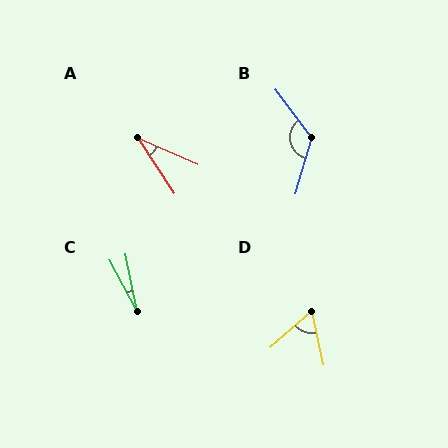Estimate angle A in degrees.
Approximately 32 degrees.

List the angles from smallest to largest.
C (17°), A (32°), D (60°), B (127°).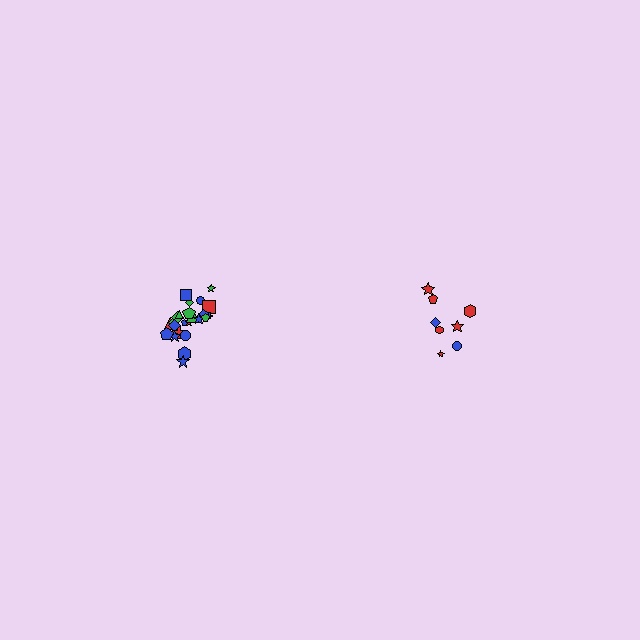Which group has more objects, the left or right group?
The left group.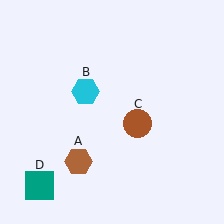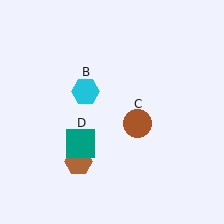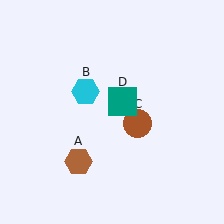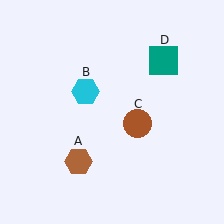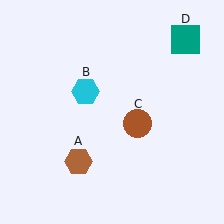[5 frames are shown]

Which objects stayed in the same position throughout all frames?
Brown hexagon (object A) and cyan hexagon (object B) and brown circle (object C) remained stationary.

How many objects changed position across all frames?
1 object changed position: teal square (object D).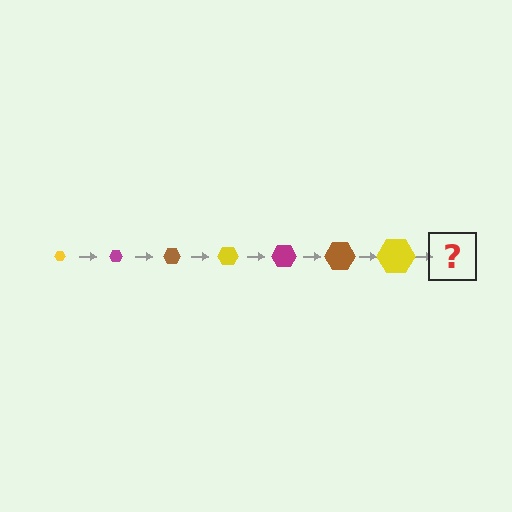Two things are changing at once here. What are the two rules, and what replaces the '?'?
The two rules are that the hexagon grows larger each step and the color cycles through yellow, magenta, and brown. The '?' should be a magenta hexagon, larger than the previous one.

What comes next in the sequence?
The next element should be a magenta hexagon, larger than the previous one.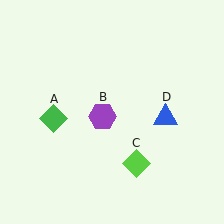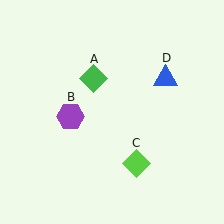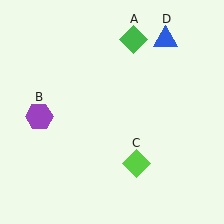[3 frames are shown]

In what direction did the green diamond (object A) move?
The green diamond (object A) moved up and to the right.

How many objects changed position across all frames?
3 objects changed position: green diamond (object A), purple hexagon (object B), blue triangle (object D).